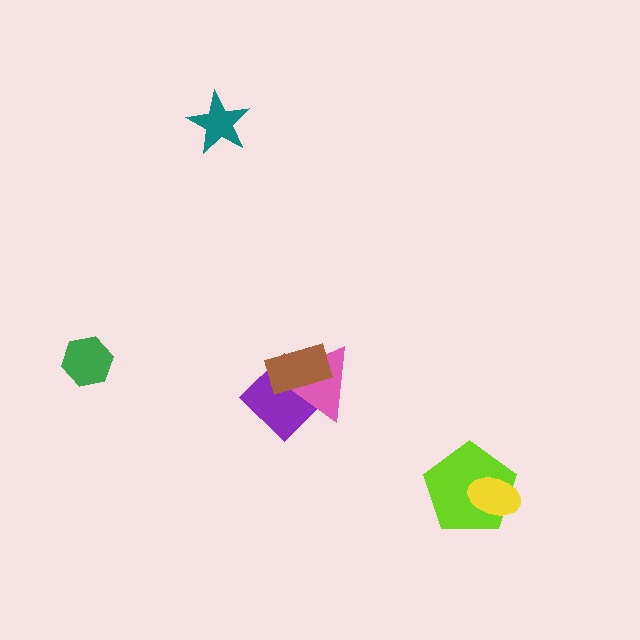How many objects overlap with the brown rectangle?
2 objects overlap with the brown rectangle.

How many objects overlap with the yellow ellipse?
1 object overlaps with the yellow ellipse.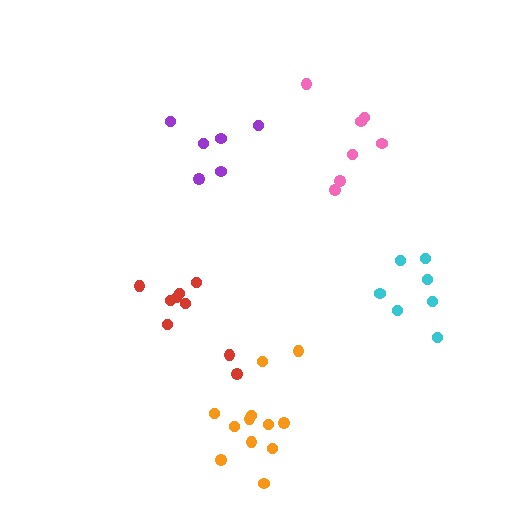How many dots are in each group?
Group 1: 6 dots, Group 2: 7 dots, Group 3: 9 dots, Group 4: 7 dots, Group 5: 12 dots (41 total).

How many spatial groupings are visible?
There are 5 spatial groupings.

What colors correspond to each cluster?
The clusters are colored: purple, cyan, red, pink, orange.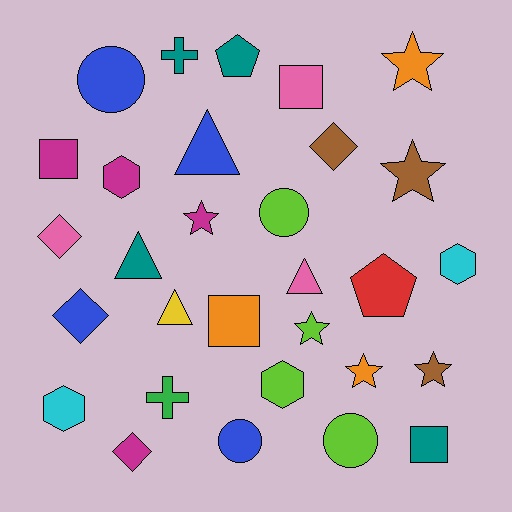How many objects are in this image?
There are 30 objects.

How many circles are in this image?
There are 4 circles.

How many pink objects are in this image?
There are 3 pink objects.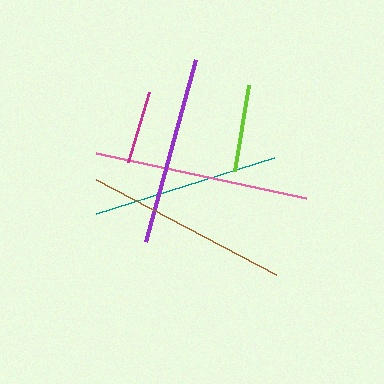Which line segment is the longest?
The pink line is the longest at approximately 215 pixels.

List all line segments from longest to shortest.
From longest to shortest: pink, brown, purple, teal, lime, magenta.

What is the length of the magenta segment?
The magenta segment is approximately 73 pixels long.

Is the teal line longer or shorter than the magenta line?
The teal line is longer than the magenta line.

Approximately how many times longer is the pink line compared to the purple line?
The pink line is approximately 1.1 times the length of the purple line.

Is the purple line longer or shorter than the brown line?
The brown line is longer than the purple line.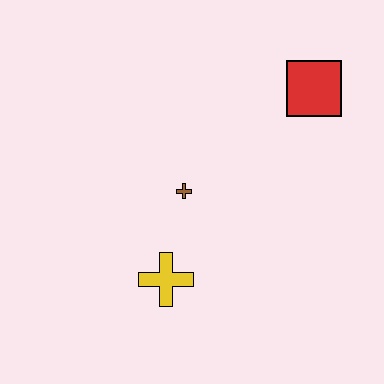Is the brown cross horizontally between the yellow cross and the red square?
Yes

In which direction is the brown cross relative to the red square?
The brown cross is to the left of the red square.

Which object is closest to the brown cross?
The yellow cross is closest to the brown cross.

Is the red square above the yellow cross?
Yes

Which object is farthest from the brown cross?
The red square is farthest from the brown cross.